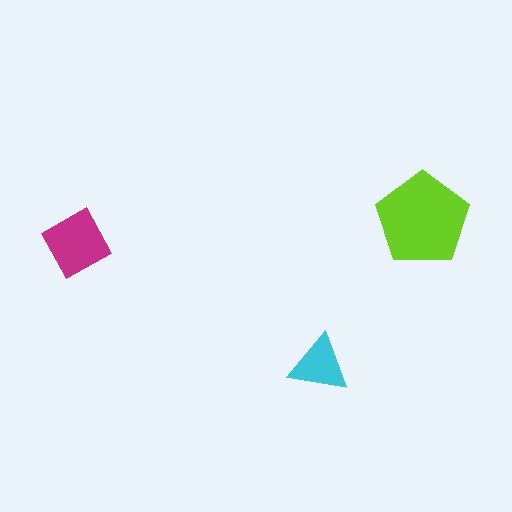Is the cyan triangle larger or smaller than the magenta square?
Smaller.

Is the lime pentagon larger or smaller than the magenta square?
Larger.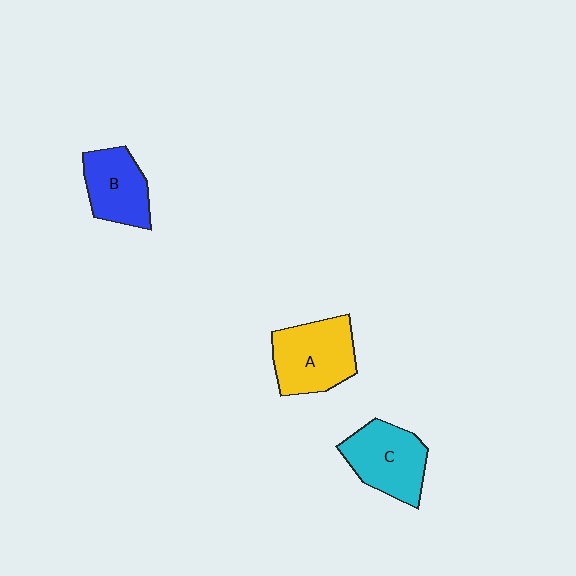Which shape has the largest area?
Shape A (yellow).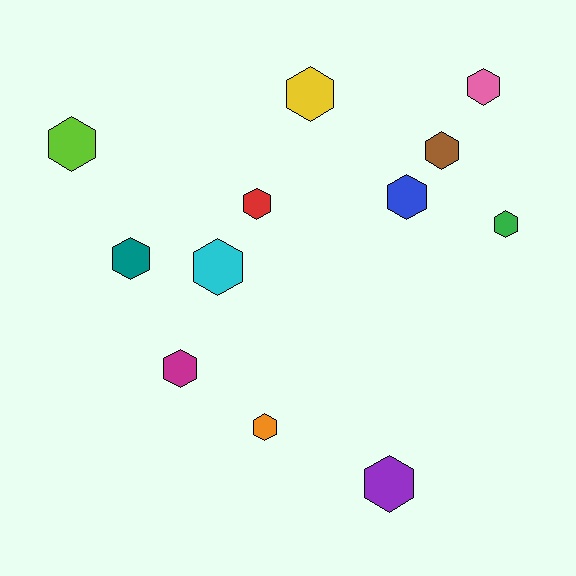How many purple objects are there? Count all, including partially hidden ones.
There is 1 purple object.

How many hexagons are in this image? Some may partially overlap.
There are 12 hexagons.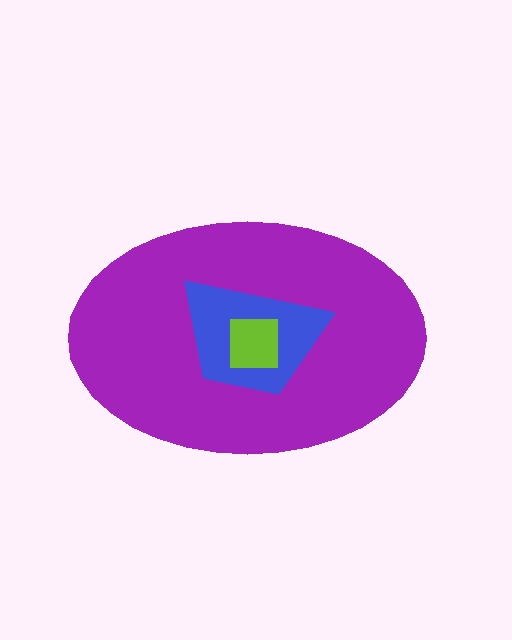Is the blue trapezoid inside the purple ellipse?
Yes.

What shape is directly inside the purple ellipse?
The blue trapezoid.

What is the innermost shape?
The lime square.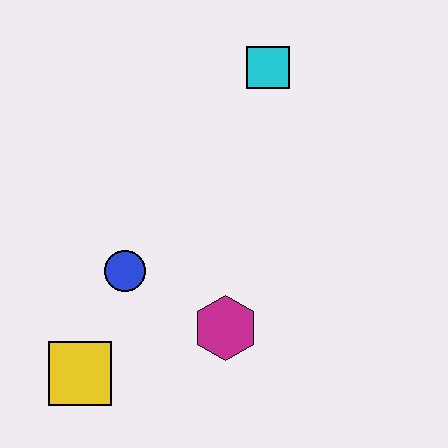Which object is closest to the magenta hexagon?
The blue circle is closest to the magenta hexagon.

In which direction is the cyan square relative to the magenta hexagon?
The cyan square is above the magenta hexagon.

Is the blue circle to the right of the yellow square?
Yes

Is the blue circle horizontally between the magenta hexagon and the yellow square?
Yes